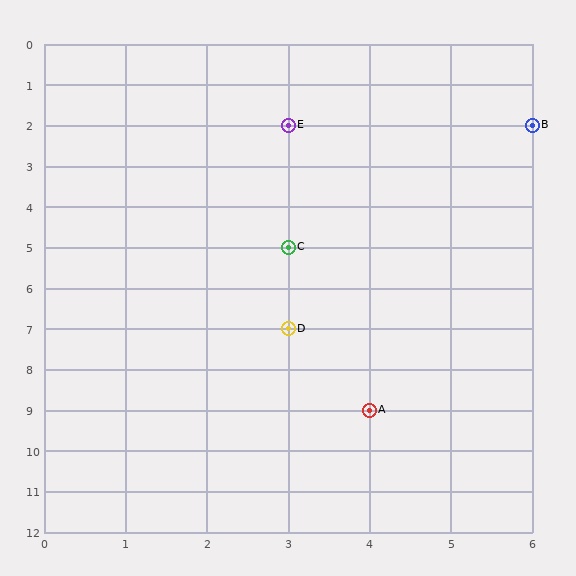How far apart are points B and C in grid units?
Points B and C are 3 columns and 3 rows apart (about 4.2 grid units diagonally).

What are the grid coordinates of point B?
Point B is at grid coordinates (6, 2).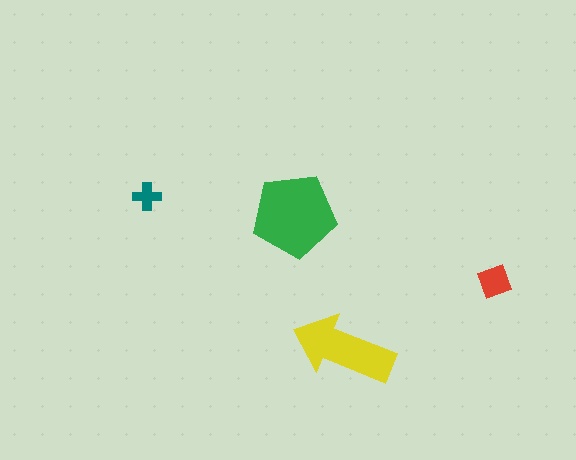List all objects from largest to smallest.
The green pentagon, the yellow arrow, the red diamond, the teal cross.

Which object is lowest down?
The yellow arrow is bottommost.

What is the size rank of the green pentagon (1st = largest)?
1st.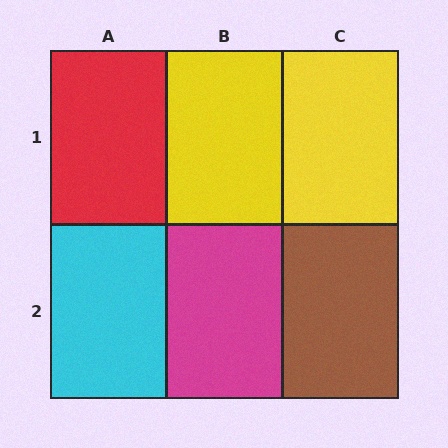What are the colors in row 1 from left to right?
Red, yellow, yellow.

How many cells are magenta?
1 cell is magenta.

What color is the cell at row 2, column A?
Cyan.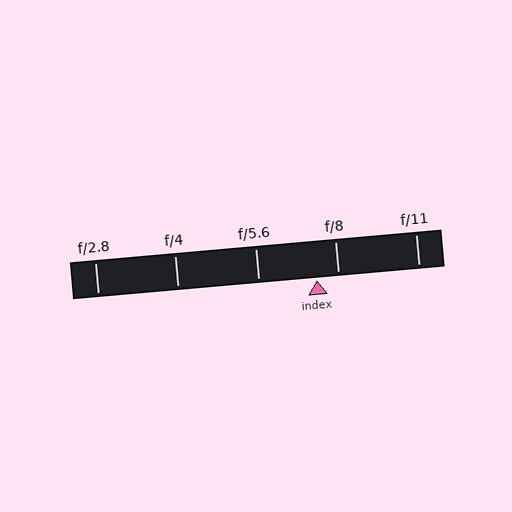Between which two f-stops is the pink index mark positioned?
The index mark is between f/5.6 and f/8.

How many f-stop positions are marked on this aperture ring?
There are 5 f-stop positions marked.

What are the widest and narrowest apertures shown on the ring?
The widest aperture shown is f/2.8 and the narrowest is f/11.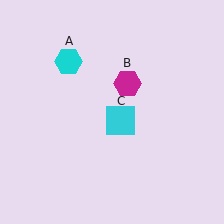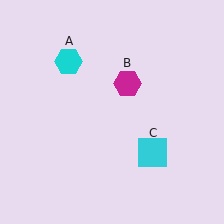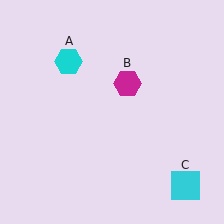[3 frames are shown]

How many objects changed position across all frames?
1 object changed position: cyan square (object C).